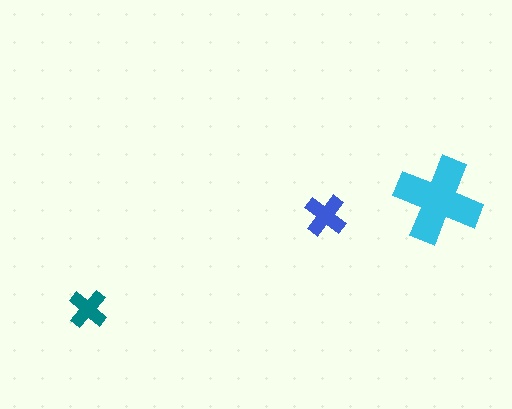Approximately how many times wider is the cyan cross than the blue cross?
About 2 times wider.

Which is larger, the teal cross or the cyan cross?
The cyan one.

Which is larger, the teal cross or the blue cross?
The blue one.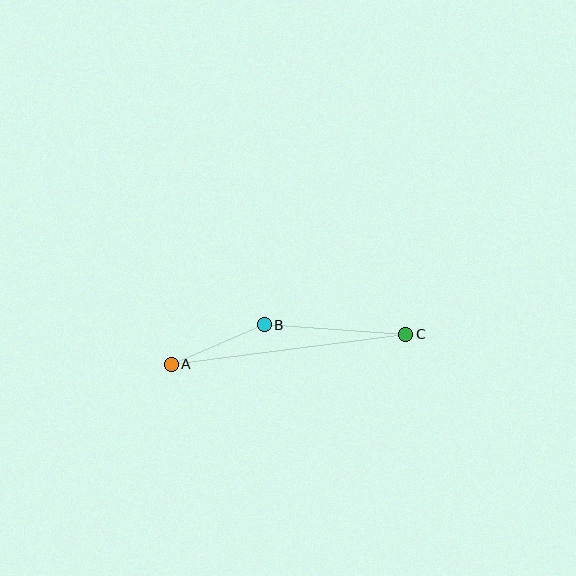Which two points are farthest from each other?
Points A and C are farthest from each other.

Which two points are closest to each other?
Points A and B are closest to each other.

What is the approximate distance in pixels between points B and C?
The distance between B and C is approximately 142 pixels.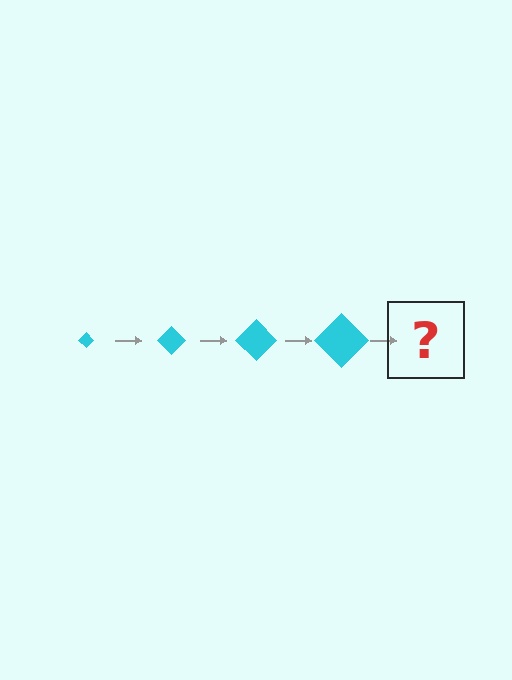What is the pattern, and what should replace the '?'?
The pattern is that the diamond gets progressively larger each step. The '?' should be a cyan diamond, larger than the previous one.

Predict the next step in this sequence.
The next step is a cyan diamond, larger than the previous one.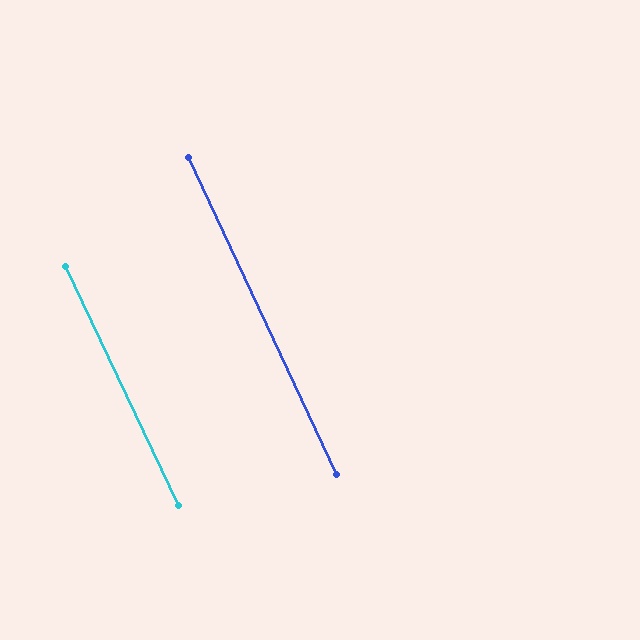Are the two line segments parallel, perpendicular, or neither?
Parallel — their directions differ by only 0.2°.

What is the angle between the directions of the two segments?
Approximately 0 degrees.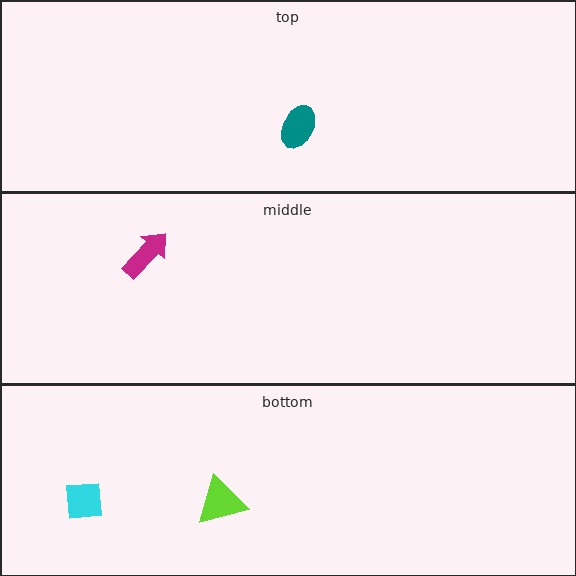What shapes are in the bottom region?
The lime triangle, the cyan square.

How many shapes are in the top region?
1.